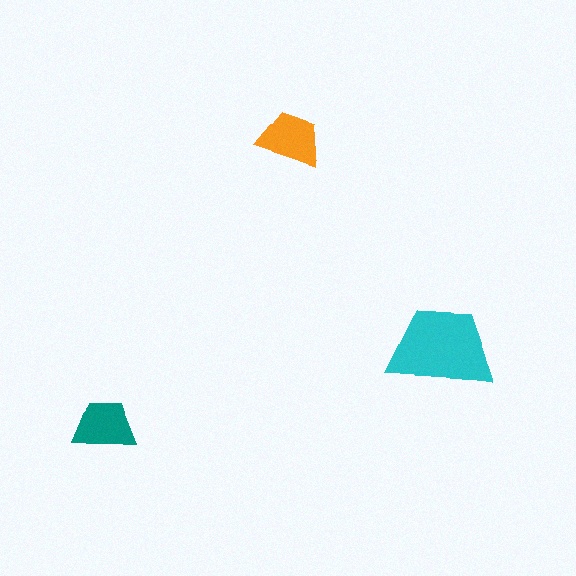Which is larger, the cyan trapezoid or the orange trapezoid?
The cyan one.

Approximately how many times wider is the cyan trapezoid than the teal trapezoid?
About 1.5 times wider.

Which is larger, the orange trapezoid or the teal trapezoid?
The orange one.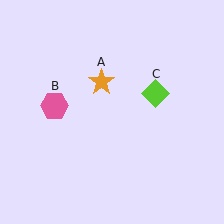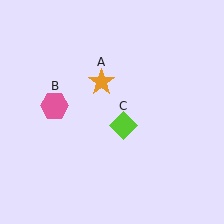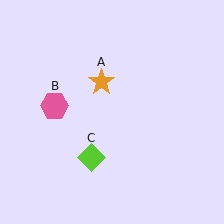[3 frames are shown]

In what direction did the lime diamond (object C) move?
The lime diamond (object C) moved down and to the left.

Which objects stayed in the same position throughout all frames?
Orange star (object A) and pink hexagon (object B) remained stationary.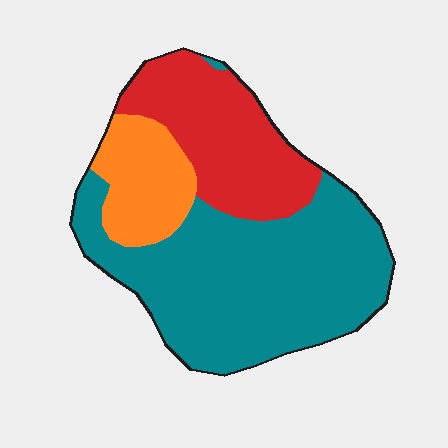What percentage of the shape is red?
Red covers 28% of the shape.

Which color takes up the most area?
Teal, at roughly 55%.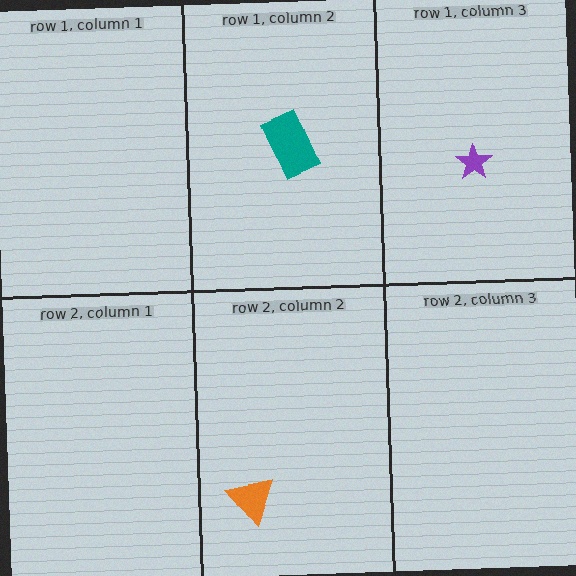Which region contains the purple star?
The row 1, column 3 region.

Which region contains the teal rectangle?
The row 1, column 2 region.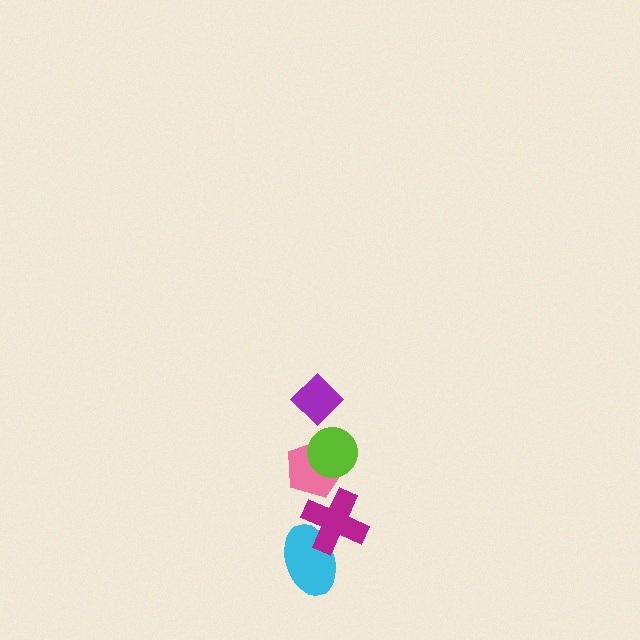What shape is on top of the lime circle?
The purple diamond is on top of the lime circle.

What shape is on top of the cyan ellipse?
The magenta cross is on top of the cyan ellipse.